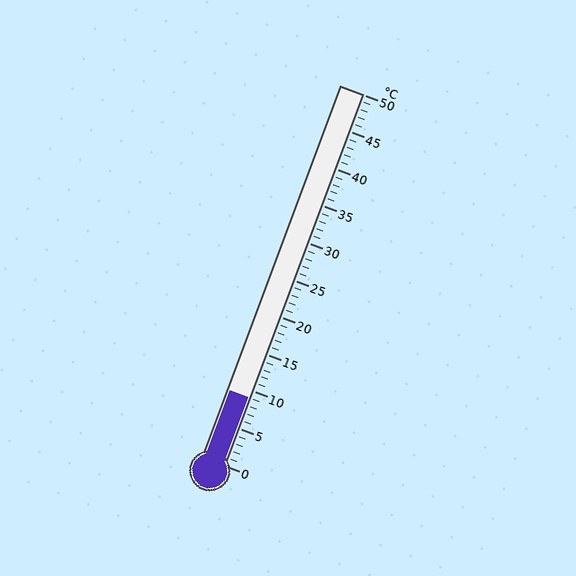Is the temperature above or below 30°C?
The temperature is below 30°C.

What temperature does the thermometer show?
The thermometer shows approximately 9°C.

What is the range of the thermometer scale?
The thermometer scale ranges from 0°C to 50°C.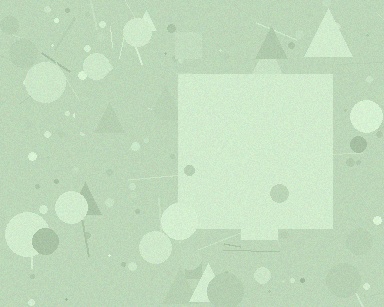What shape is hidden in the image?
A square is hidden in the image.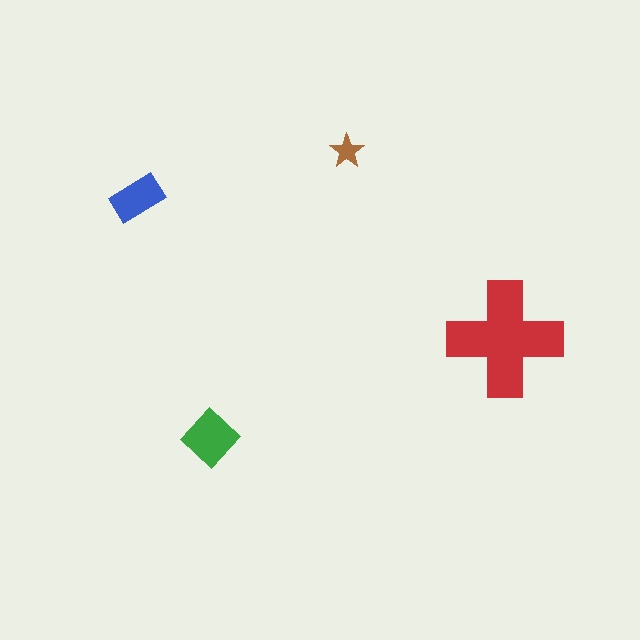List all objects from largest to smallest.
The red cross, the green diamond, the blue rectangle, the brown star.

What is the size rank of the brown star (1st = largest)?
4th.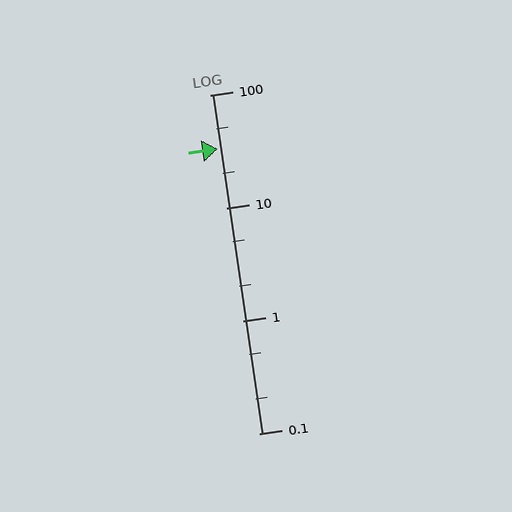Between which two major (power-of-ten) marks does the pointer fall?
The pointer is between 10 and 100.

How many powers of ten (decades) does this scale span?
The scale spans 3 decades, from 0.1 to 100.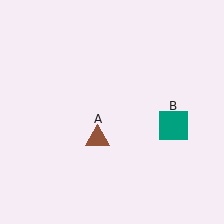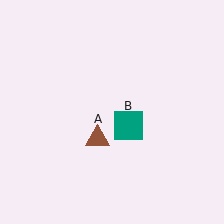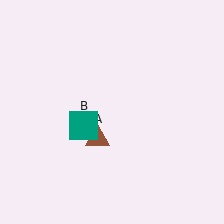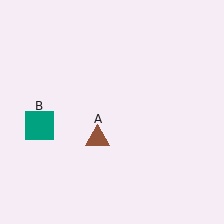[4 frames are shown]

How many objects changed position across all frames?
1 object changed position: teal square (object B).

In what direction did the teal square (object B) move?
The teal square (object B) moved left.